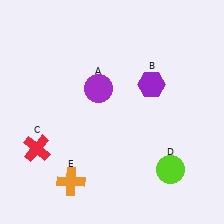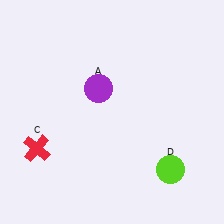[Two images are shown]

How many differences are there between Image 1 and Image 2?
There are 2 differences between the two images.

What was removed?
The purple hexagon (B), the orange cross (E) were removed in Image 2.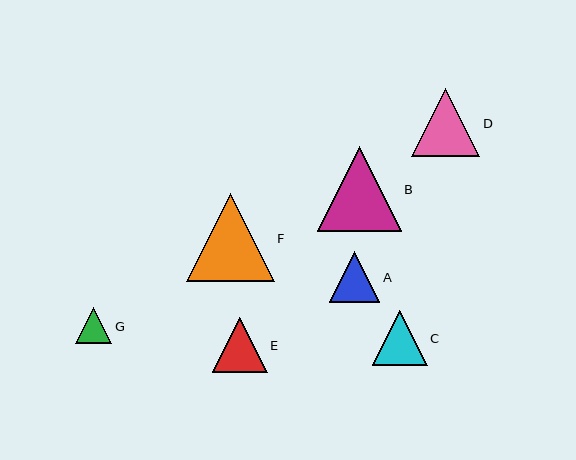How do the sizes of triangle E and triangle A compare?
Triangle E and triangle A are approximately the same size.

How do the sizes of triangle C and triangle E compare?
Triangle C and triangle E are approximately the same size.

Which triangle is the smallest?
Triangle G is the smallest with a size of approximately 36 pixels.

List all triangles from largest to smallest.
From largest to smallest: F, B, D, C, E, A, G.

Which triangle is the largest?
Triangle F is the largest with a size of approximately 88 pixels.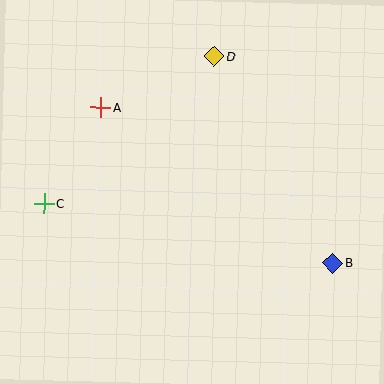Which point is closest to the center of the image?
Point A at (101, 107) is closest to the center.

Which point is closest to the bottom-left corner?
Point C is closest to the bottom-left corner.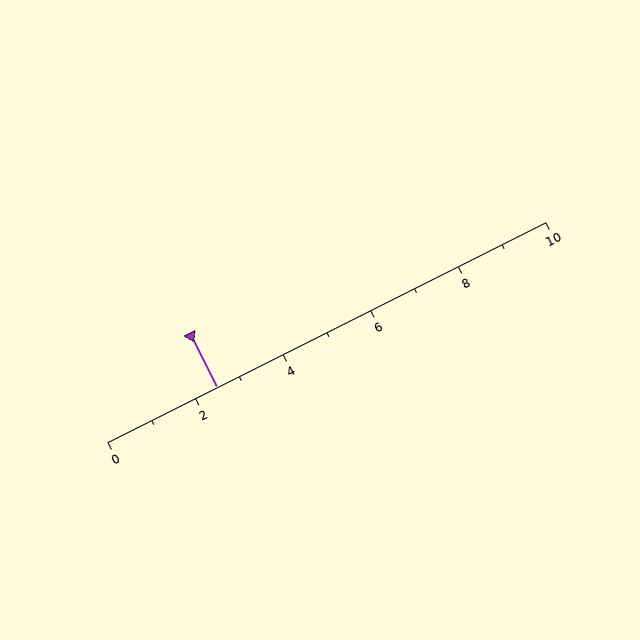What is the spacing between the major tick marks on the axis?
The major ticks are spaced 2 apart.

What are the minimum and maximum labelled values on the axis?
The axis runs from 0 to 10.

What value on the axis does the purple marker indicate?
The marker indicates approximately 2.5.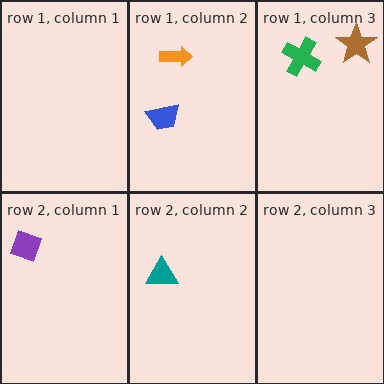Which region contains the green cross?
The row 1, column 3 region.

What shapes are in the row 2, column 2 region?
The teal triangle.